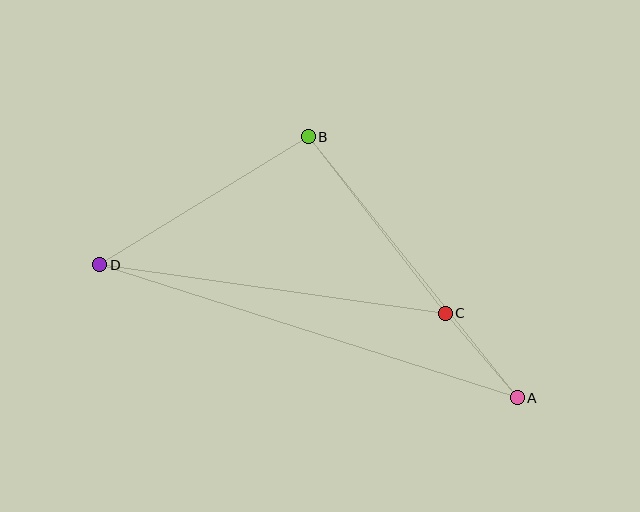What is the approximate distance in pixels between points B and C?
The distance between B and C is approximately 224 pixels.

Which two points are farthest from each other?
Points A and D are farthest from each other.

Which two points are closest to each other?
Points A and C are closest to each other.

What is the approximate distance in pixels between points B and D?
The distance between B and D is approximately 245 pixels.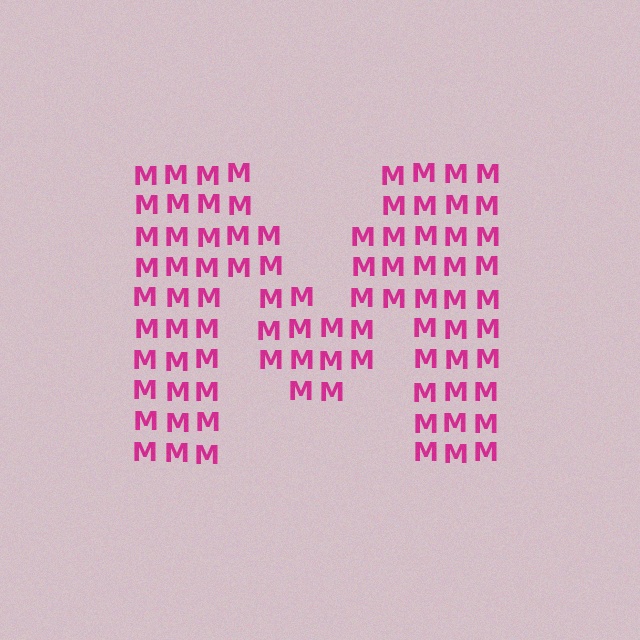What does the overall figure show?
The overall figure shows the letter M.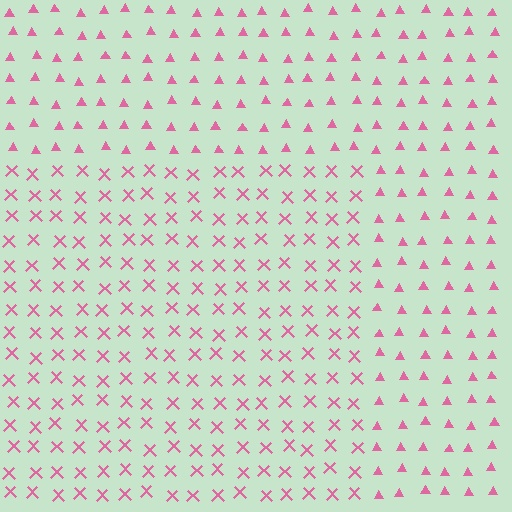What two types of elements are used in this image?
The image uses X marks inside the rectangle region and triangles outside it.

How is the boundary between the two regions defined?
The boundary is defined by a change in element shape: X marks inside vs. triangles outside. All elements share the same color and spacing.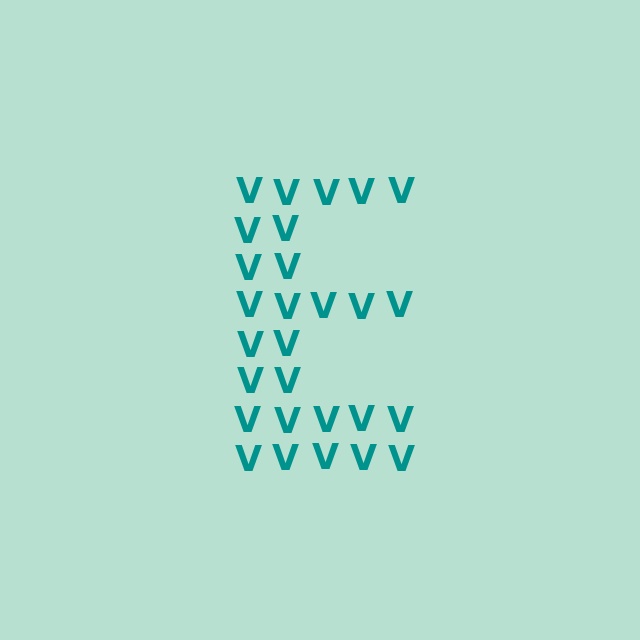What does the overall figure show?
The overall figure shows the letter E.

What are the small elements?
The small elements are letter V's.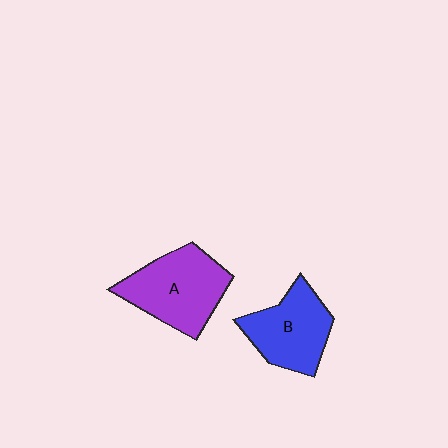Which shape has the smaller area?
Shape B (blue).